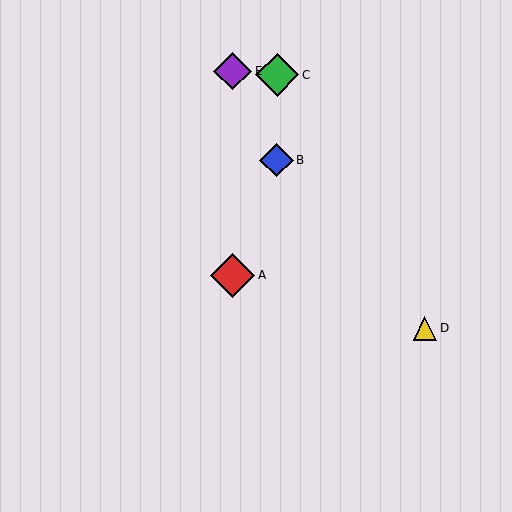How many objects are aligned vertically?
2 objects (A, E) are aligned vertically.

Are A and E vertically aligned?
Yes, both are at x≈233.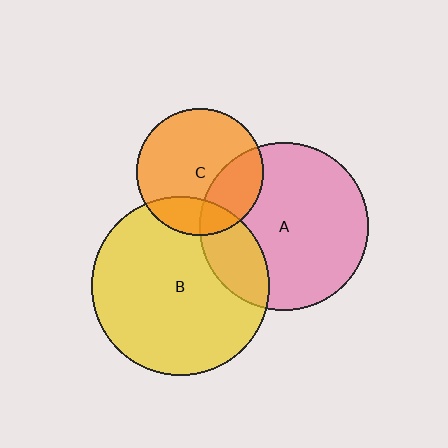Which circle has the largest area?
Circle B (yellow).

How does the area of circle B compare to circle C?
Approximately 2.0 times.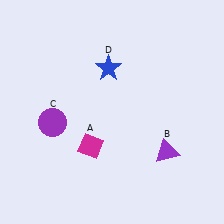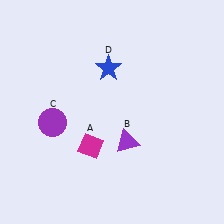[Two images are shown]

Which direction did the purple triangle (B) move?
The purple triangle (B) moved left.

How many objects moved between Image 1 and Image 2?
1 object moved between the two images.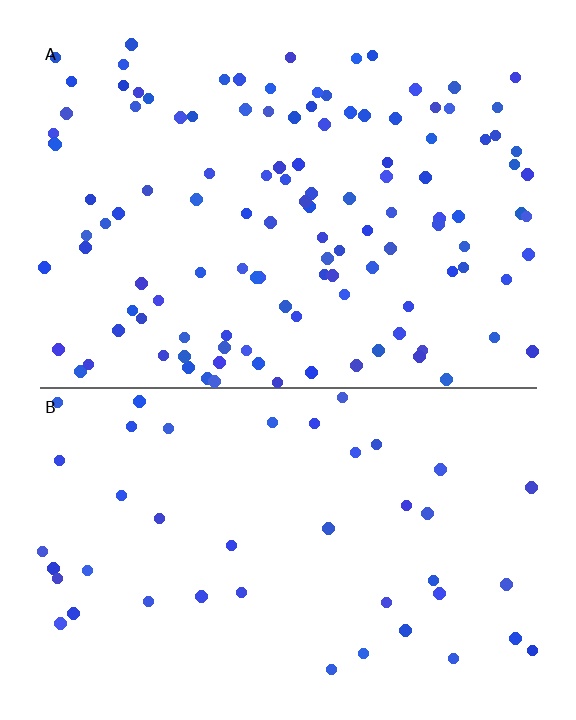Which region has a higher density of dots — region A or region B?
A (the top).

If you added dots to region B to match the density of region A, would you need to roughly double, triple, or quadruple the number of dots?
Approximately triple.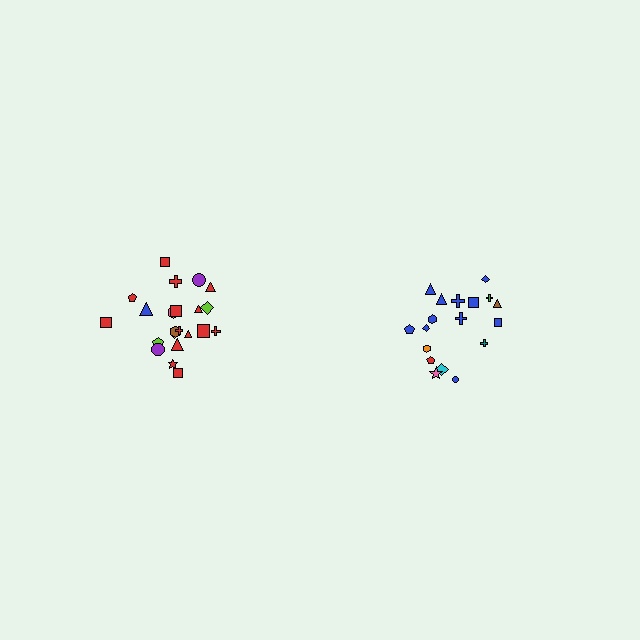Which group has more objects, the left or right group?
The left group.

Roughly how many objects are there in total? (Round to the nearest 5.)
Roughly 40 objects in total.